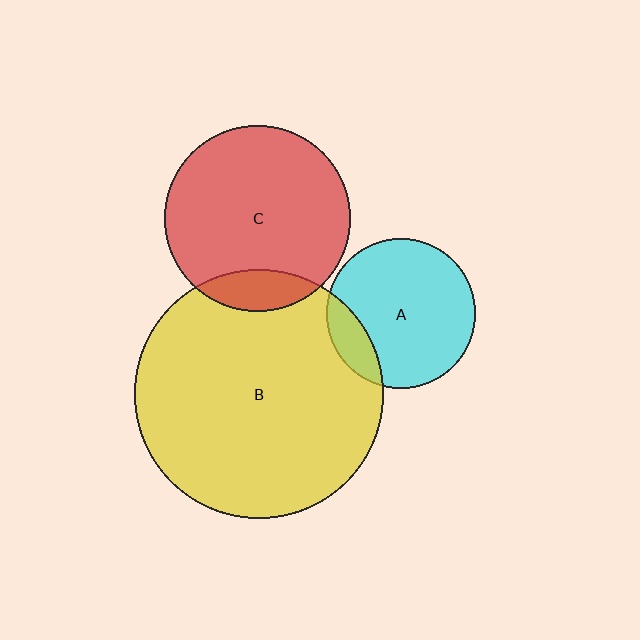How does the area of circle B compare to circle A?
Approximately 2.8 times.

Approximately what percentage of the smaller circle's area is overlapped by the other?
Approximately 15%.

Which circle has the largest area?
Circle B (yellow).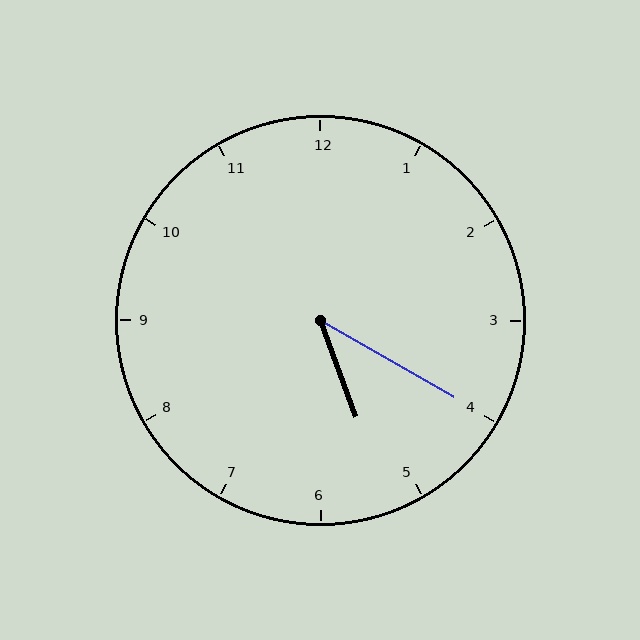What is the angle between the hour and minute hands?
Approximately 40 degrees.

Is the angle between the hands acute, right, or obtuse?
It is acute.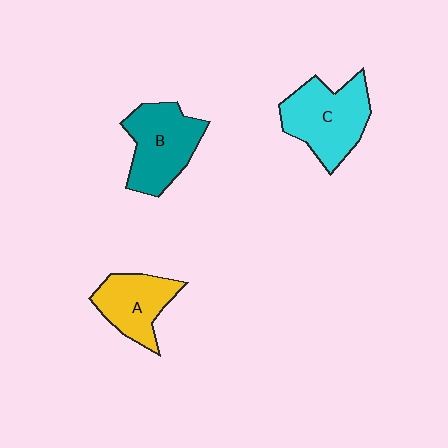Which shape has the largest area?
Shape C (cyan).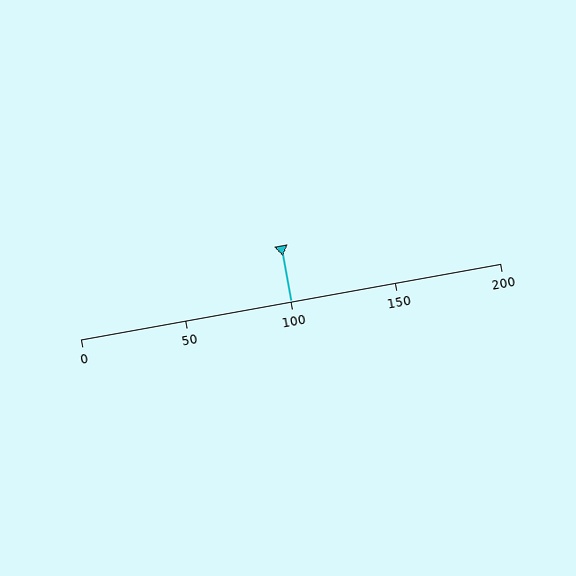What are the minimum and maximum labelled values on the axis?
The axis runs from 0 to 200.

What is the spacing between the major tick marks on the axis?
The major ticks are spaced 50 apart.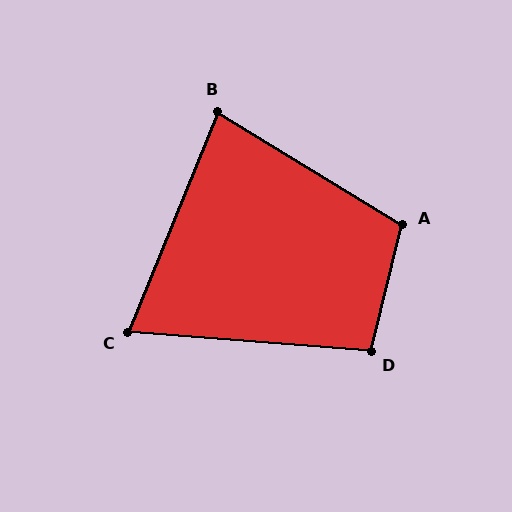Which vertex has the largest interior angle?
A, at approximately 108 degrees.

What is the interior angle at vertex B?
Approximately 81 degrees (acute).